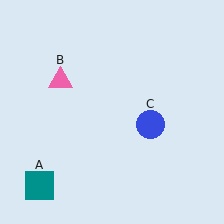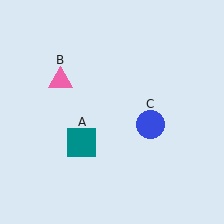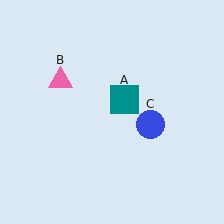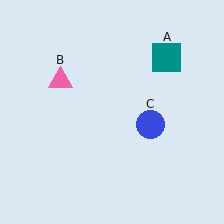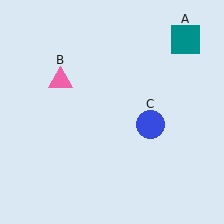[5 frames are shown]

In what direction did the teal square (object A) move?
The teal square (object A) moved up and to the right.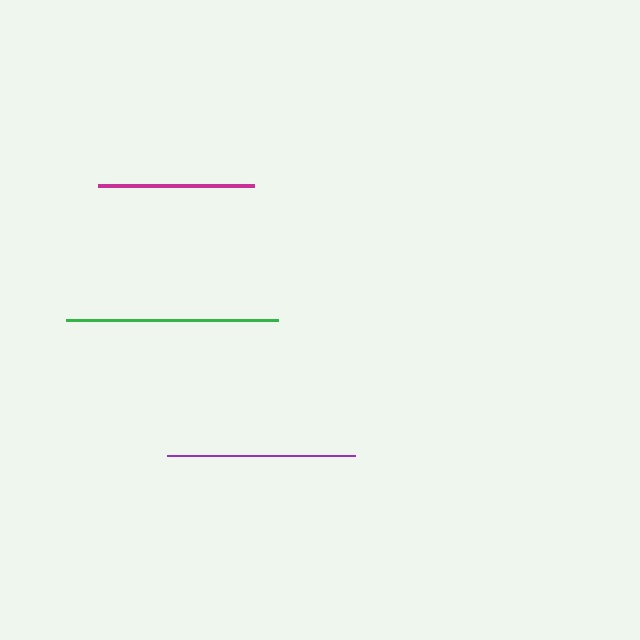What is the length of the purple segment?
The purple segment is approximately 188 pixels long.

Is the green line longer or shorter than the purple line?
The green line is longer than the purple line.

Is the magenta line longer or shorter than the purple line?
The purple line is longer than the magenta line.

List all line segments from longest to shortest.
From longest to shortest: green, purple, magenta.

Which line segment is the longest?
The green line is the longest at approximately 213 pixels.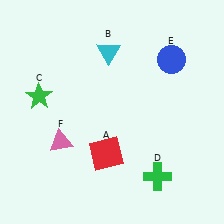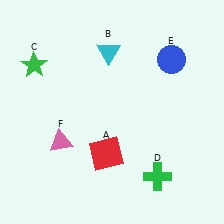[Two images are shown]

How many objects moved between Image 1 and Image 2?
1 object moved between the two images.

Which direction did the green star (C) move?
The green star (C) moved up.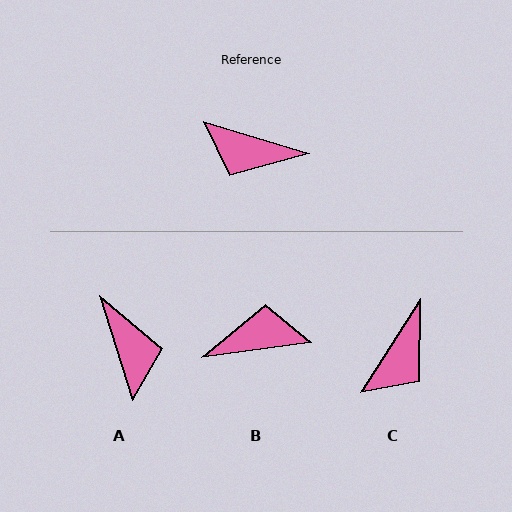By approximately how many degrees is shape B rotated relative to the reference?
Approximately 155 degrees clockwise.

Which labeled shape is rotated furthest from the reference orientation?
B, about 155 degrees away.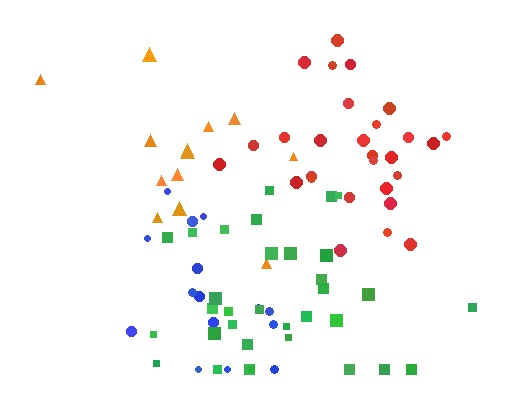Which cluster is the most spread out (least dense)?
Orange.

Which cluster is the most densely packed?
Red.